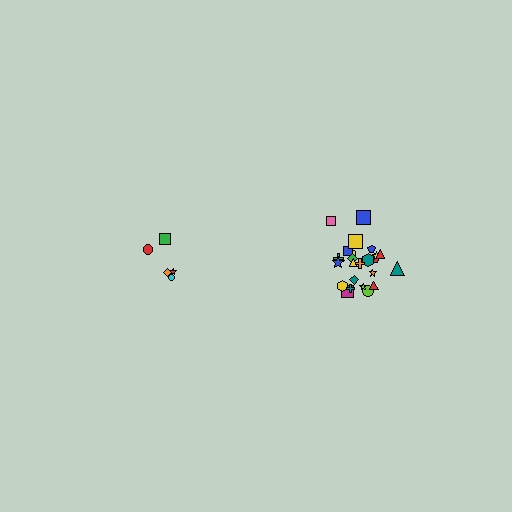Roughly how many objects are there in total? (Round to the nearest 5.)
Roughly 30 objects in total.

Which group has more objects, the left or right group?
The right group.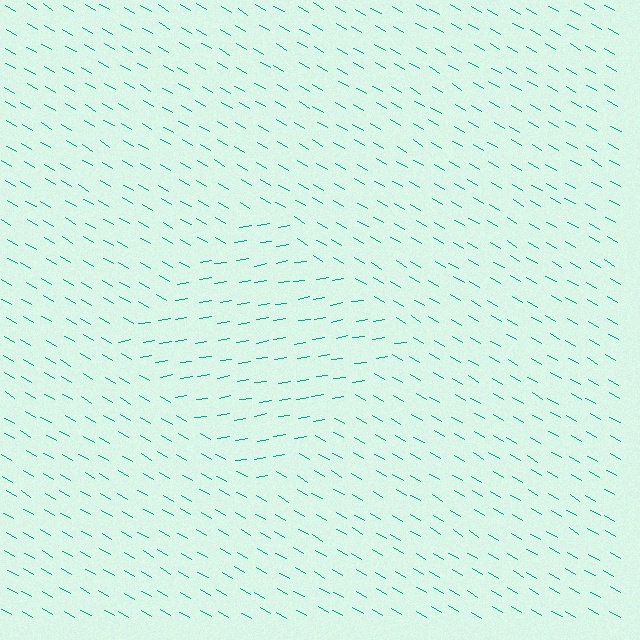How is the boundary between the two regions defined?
The boundary is defined purely by a change in line orientation (approximately 39 degrees difference). All lines are the same color and thickness.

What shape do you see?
I see a diamond.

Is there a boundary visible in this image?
Yes, there is a texture boundary formed by a change in line orientation.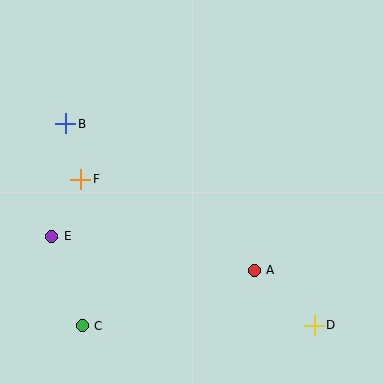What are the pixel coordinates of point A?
Point A is at (254, 270).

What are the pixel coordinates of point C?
Point C is at (82, 326).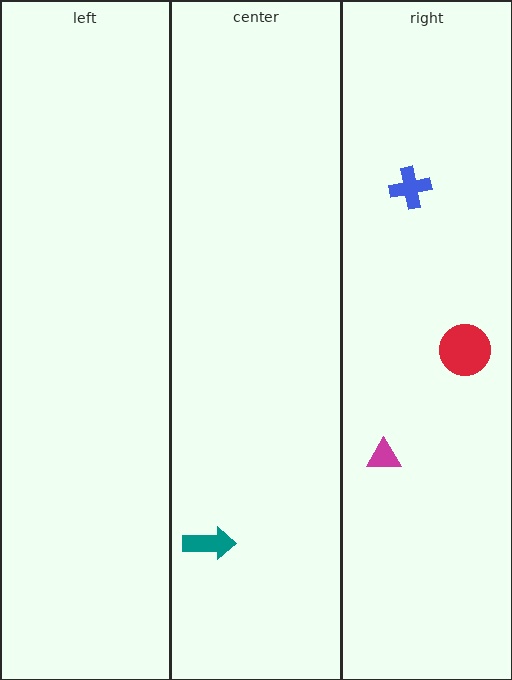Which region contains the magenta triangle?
The right region.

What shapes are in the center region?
The teal arrow.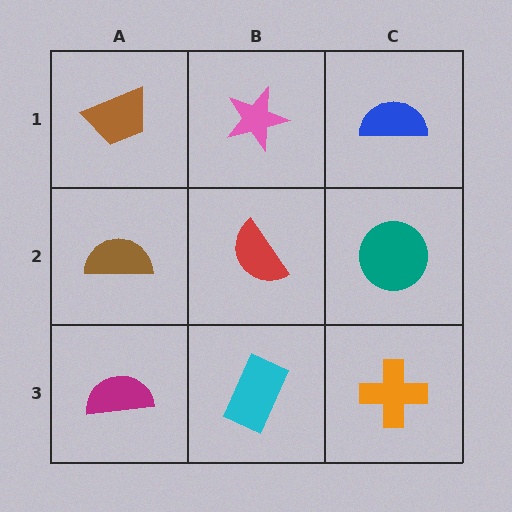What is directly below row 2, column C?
An orange cross.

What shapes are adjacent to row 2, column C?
A blue semicircle (row 1, column C), an orange cross (row 3, column C), a red semicircle (row 2, column B).